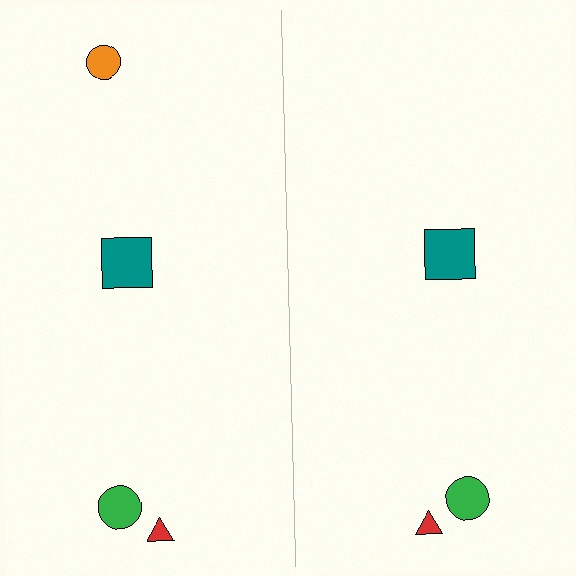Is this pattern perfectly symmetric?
No, the pattern is not perfectly symmetric. A orange circle is missing from the right side.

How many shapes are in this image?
There are 7 shapes in this image.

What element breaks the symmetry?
A orange circle is missing from the right side.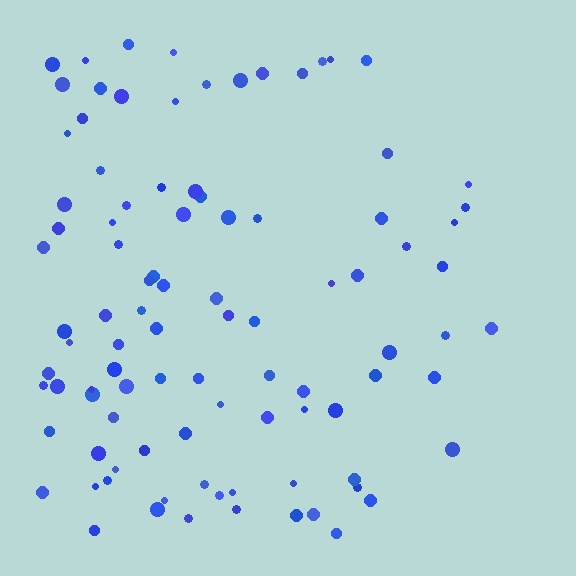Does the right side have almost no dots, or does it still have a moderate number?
Still a moderate number, just noticeably fewer than the left.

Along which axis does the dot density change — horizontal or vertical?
Horizontal.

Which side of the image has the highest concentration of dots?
The left.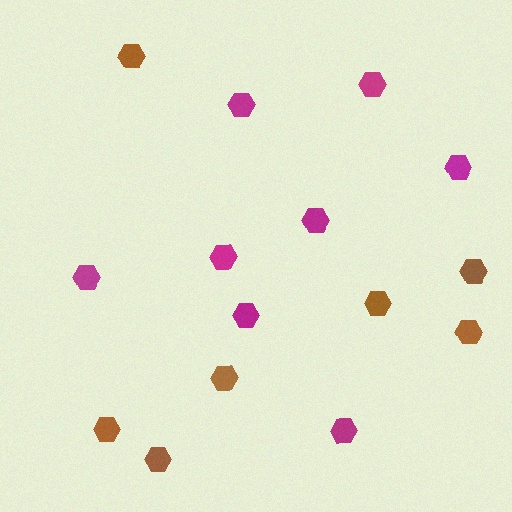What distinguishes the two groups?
There are 2 groups: one group of brown hexagons (7) and one group of magenta hexagons (8).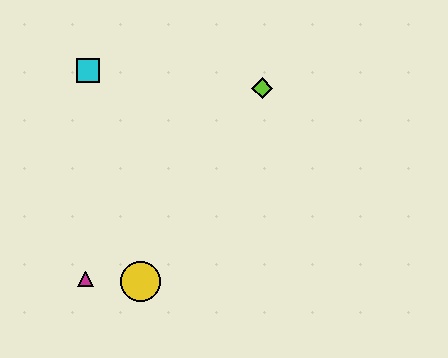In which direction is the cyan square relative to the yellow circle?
The cyan square is above the yellow circle.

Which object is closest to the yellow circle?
The magenta triangle is closest to the yellow circle.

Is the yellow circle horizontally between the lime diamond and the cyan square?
Yes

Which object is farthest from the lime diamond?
The magenta triangle is farthest from the lime diamond.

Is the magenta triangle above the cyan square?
No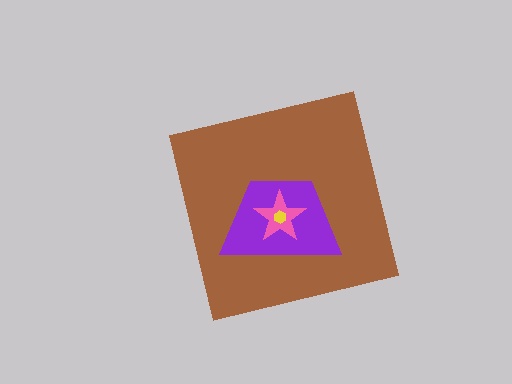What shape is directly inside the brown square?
The purple trapezoid.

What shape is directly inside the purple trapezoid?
The pink star.